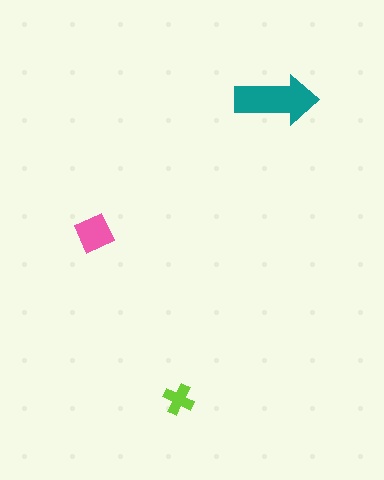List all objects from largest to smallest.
The teal arrow, the pink diamond, the lime cross.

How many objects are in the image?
There are 3 objects in the image.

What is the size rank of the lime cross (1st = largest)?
3rd.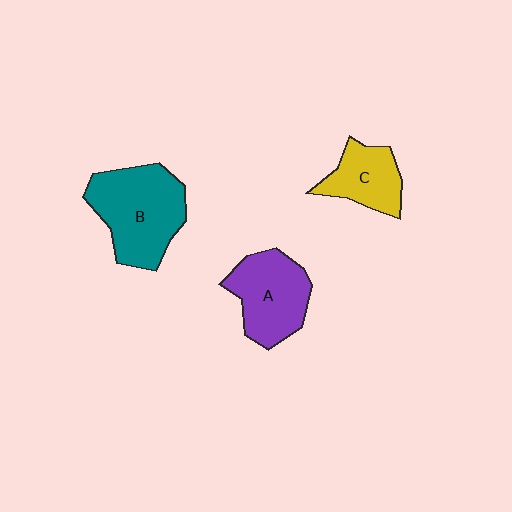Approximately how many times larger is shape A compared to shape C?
Approximately 1.4 times.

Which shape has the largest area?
Shape B (teal).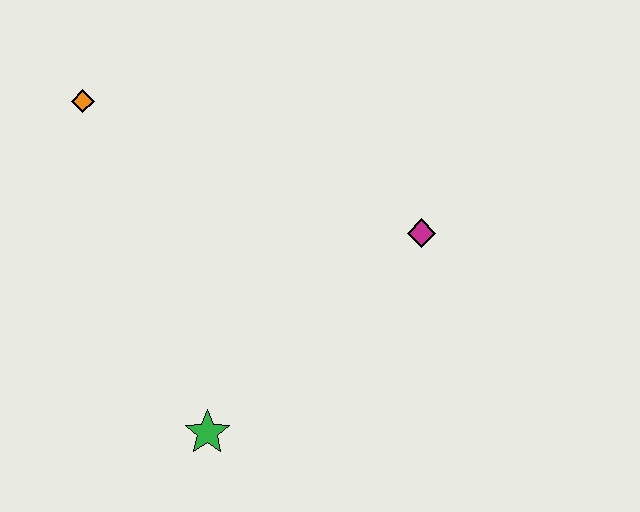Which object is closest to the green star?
The magenta diamond is closest to the green star.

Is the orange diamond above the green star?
Yes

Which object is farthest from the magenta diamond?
The orange diamond is farthest from the magenta diamond.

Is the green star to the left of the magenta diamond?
Yes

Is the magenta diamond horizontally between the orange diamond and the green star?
No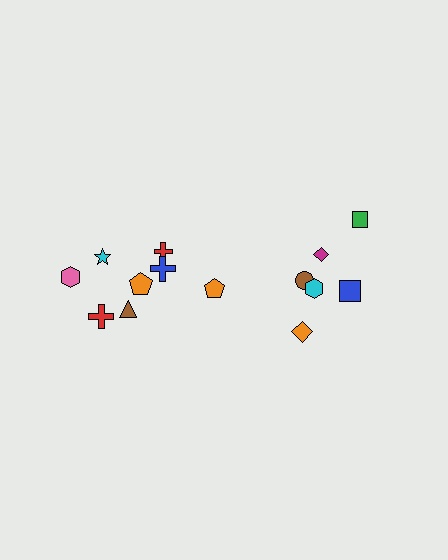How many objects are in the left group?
There are 8 objects.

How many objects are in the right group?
There are 6 objects.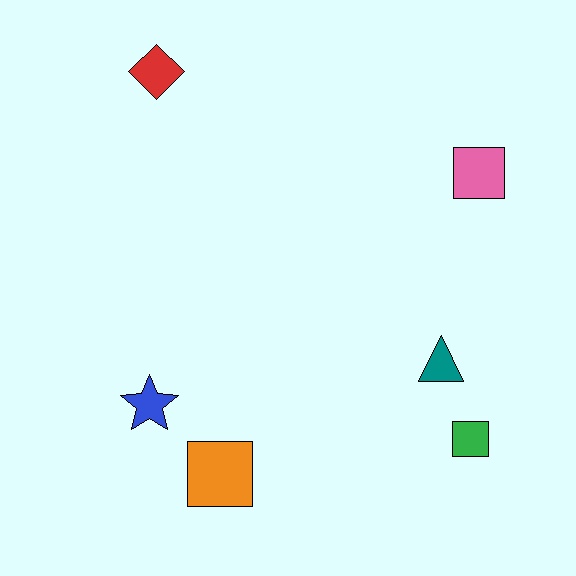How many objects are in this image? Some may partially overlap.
There are 6 objects.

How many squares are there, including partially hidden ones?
There are 3 squares.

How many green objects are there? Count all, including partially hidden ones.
There is 1 green object.